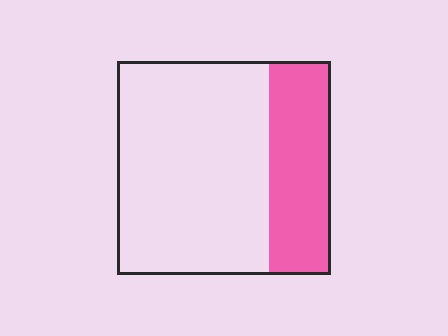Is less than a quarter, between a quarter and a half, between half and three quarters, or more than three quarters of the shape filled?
Between a quarter and a half.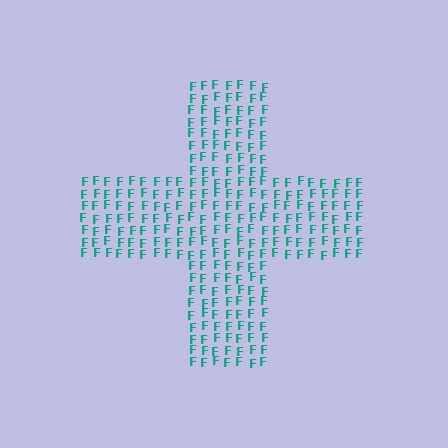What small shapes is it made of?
It is made of small letter F's.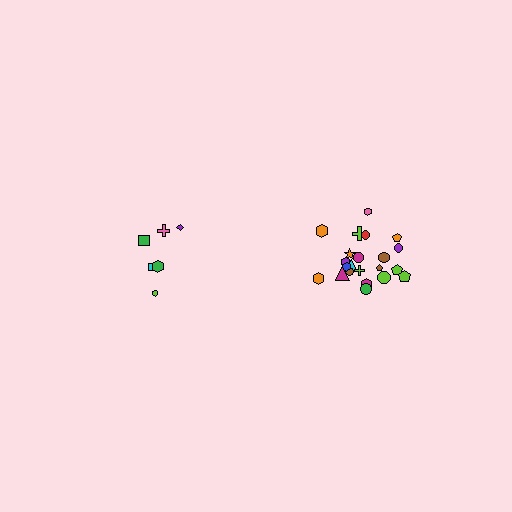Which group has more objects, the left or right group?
The right group.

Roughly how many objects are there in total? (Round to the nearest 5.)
Roughly 30 objects in total.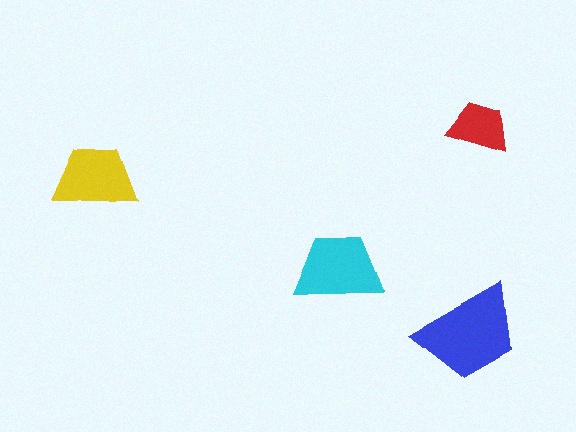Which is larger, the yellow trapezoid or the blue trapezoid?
The blue one.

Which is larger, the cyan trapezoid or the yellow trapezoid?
The cyan one.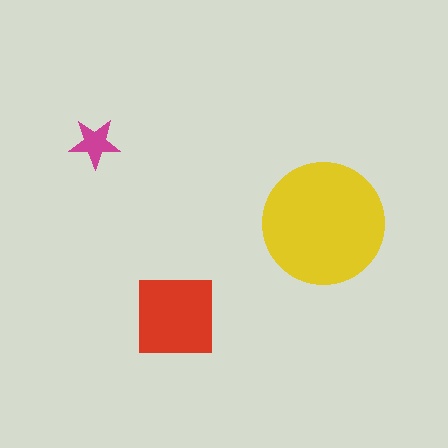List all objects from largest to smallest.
The yellow circle, the red square, the magenta star.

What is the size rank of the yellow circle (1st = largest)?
1st.